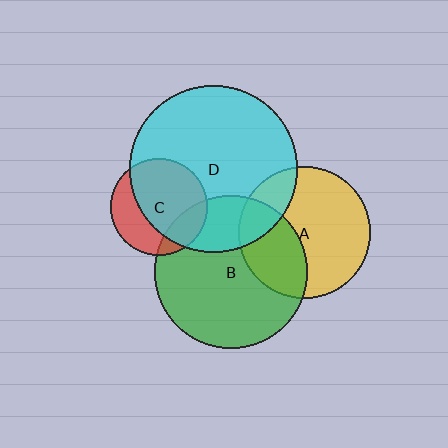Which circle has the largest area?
Circle D (cyan).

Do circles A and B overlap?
Yes.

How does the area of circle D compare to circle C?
Approximately 3.0 times.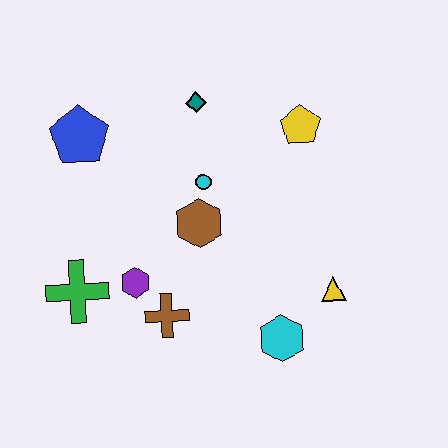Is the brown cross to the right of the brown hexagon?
No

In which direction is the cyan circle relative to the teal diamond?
The cyan circle is below the teal diamond.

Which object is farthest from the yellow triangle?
The blue pentagon is farthest from the yellow triangle.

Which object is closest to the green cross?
The purple hexagon is closest to the green cross.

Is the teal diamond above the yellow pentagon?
Yes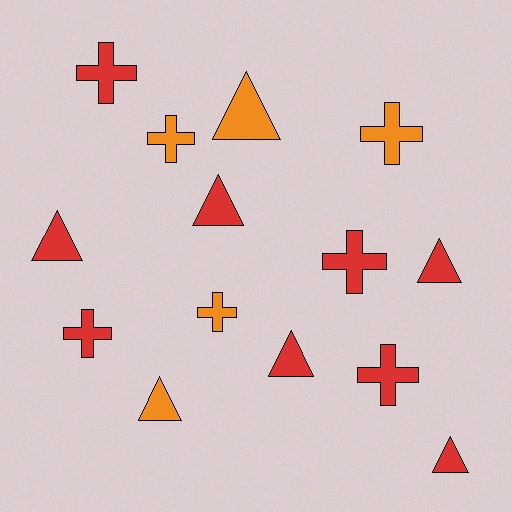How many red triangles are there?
There are 5 red triangles.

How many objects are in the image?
There are 14 objects.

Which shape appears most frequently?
Triangle, with 7 objects.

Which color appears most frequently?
Red, with 9 objects.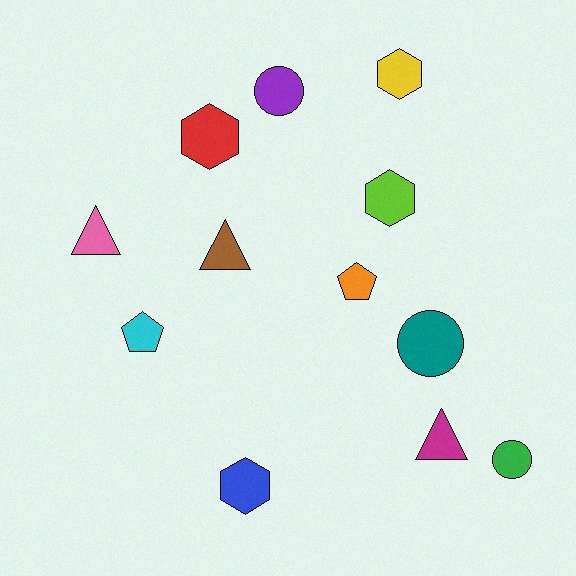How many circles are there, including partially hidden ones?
There are 3 circles.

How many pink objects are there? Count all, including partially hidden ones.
There is 1 pink object.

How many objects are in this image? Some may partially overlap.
There are 12 objects.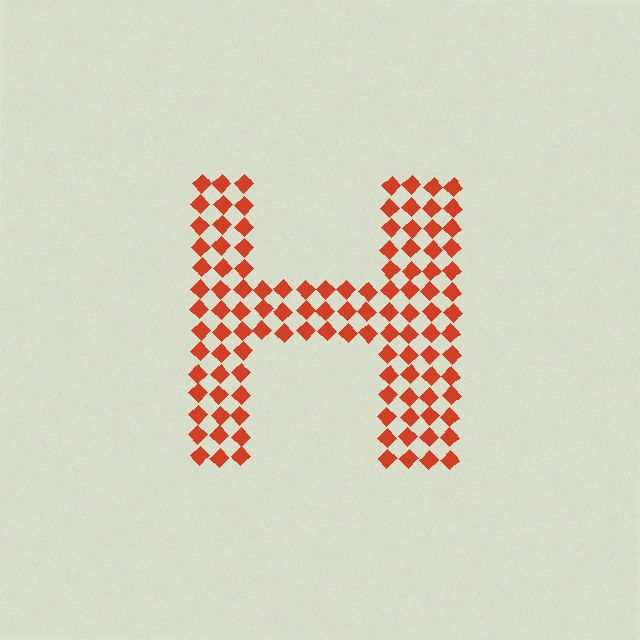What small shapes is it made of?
It is made of small diamonds.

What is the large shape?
The large shape is the letter H.